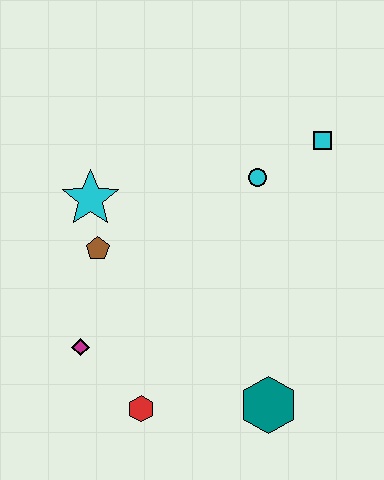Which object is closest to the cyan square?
The cyan circle is closest to the cyan square.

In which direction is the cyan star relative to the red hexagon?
The cyan star is above the red hexagon.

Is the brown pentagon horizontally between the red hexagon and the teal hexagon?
No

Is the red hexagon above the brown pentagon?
No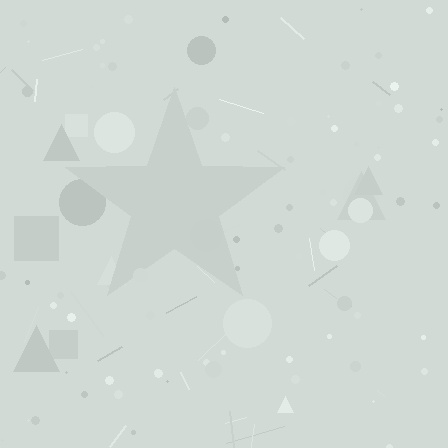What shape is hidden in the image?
A star is hidden in the image.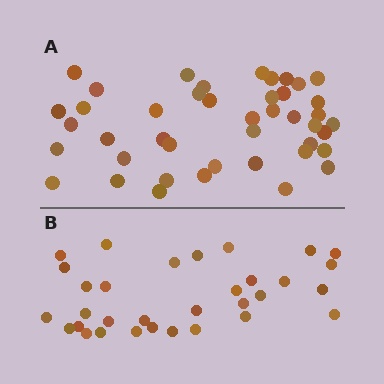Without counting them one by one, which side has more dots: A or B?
Region A (the top region) has more dots.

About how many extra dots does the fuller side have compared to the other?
Region A has roughly 12 or so more dots than region B.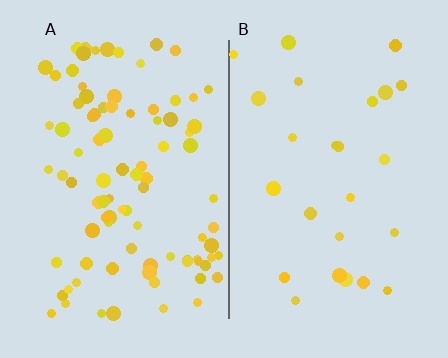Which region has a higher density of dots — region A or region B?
A (the left).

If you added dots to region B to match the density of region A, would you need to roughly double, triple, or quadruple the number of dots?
Approximately quadruple.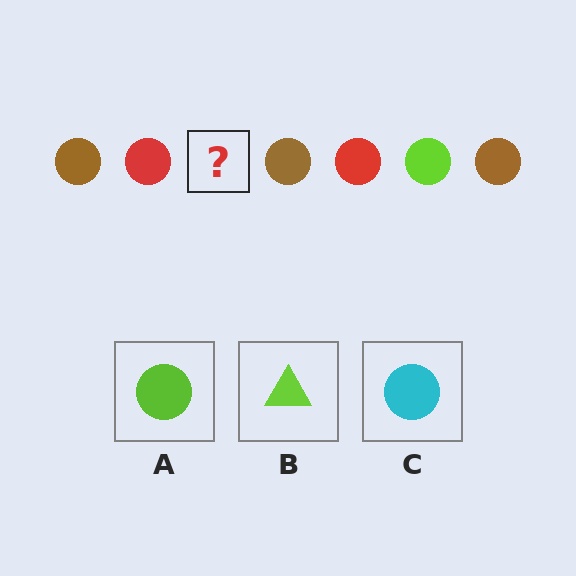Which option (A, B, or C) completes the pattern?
A.